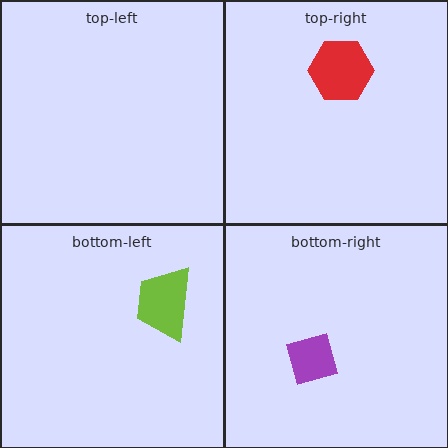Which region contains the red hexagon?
The top-right region.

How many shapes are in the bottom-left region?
1.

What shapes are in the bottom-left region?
The lime trapezoid.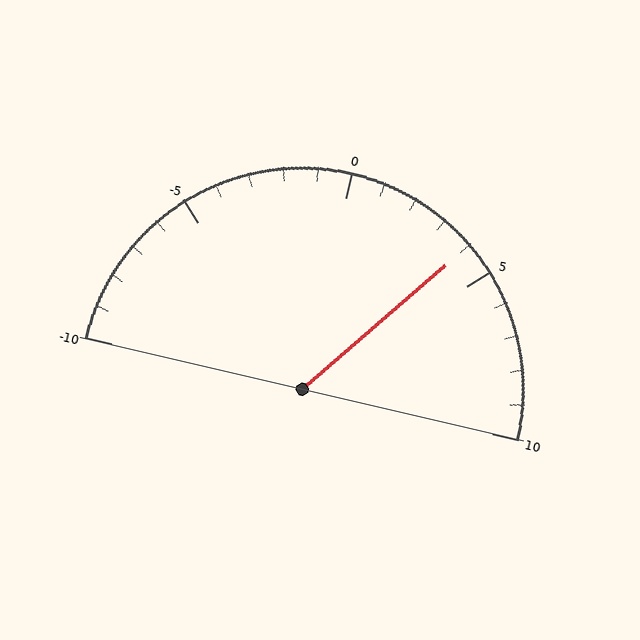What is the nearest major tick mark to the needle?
The nearest major tick mark is 5.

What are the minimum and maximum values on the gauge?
The gauge ranges from -10 to 10.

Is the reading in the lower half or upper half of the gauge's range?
The reading is in the upper half of the range (-10 to 10).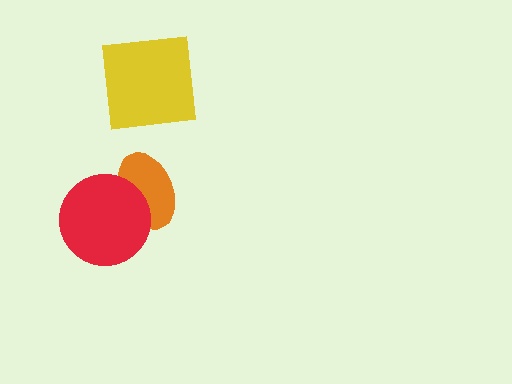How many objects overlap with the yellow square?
0 objects overlap with the yellow square.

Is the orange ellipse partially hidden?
Yes, it is partially covered by another shape.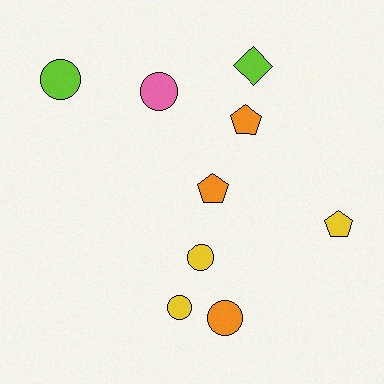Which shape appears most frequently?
Circle, with 5 objects.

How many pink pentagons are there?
There are no pink pentagons.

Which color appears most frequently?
Yellow, with 3 objects.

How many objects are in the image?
There are 9 objects.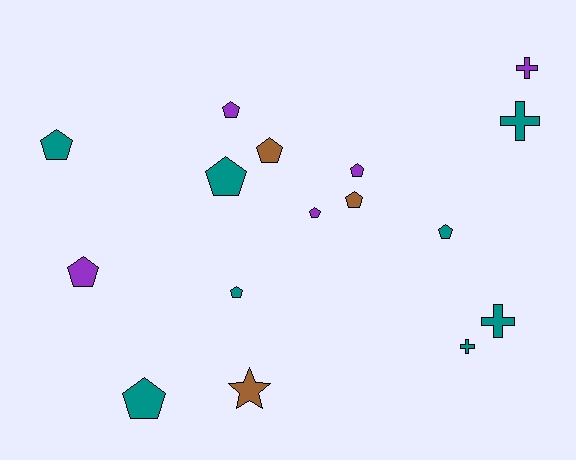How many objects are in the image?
There are 16 objects.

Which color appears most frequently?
Teal, with 8 objects.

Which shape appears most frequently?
Pentagon, with 11 objects.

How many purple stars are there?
There are no purple stars.